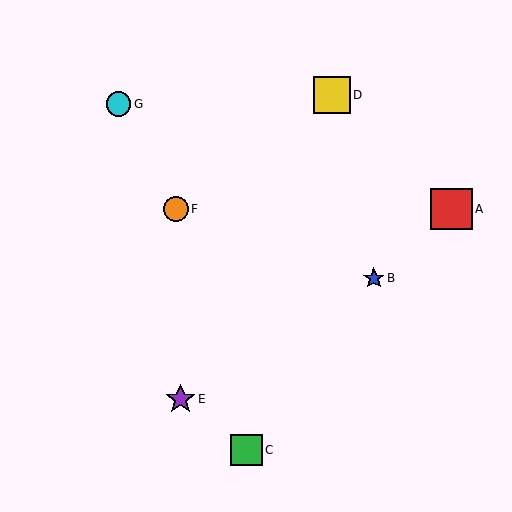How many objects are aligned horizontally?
2 objects (A, F) are aligned horizontally.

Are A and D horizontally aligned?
No, A is at y≈209 and D is at y≈95.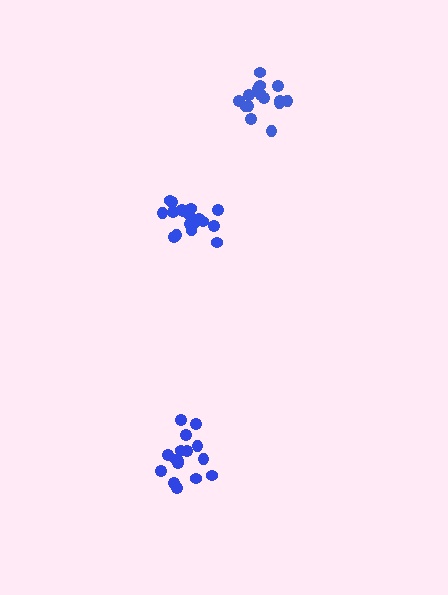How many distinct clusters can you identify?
There are 3 distinct clusters.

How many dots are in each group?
Group 1: 18 dots, Group 2: 16 dots, Group 3: 15 dots (49 total).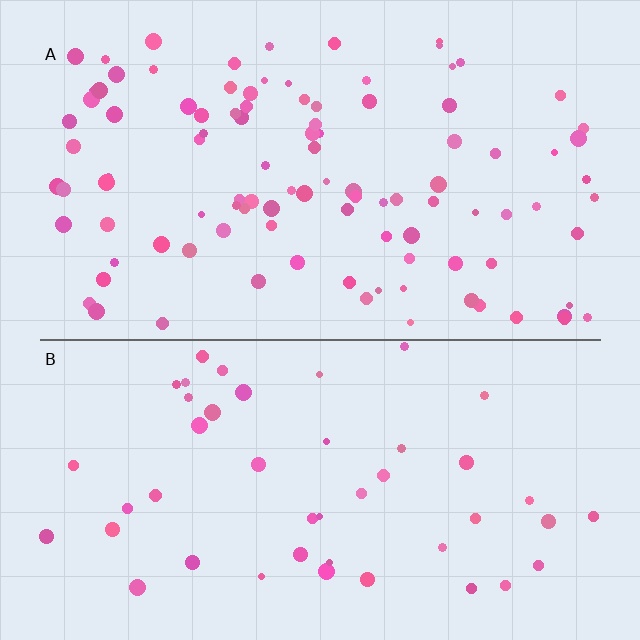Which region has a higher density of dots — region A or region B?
A (the top).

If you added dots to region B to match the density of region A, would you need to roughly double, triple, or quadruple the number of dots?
Approximately double.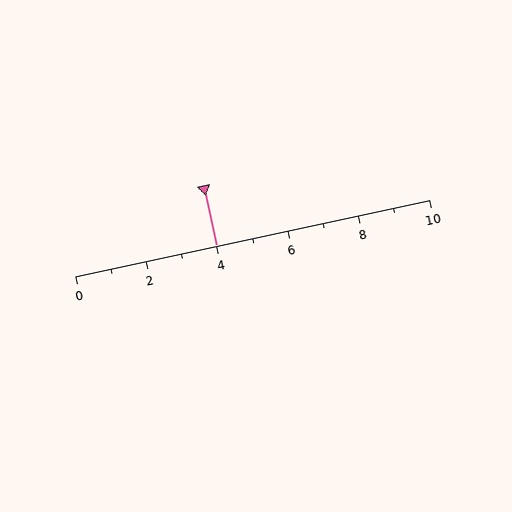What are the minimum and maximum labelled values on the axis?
The axis runs from 0 to 10.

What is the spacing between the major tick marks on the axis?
The major ticks are spaced 2 apart.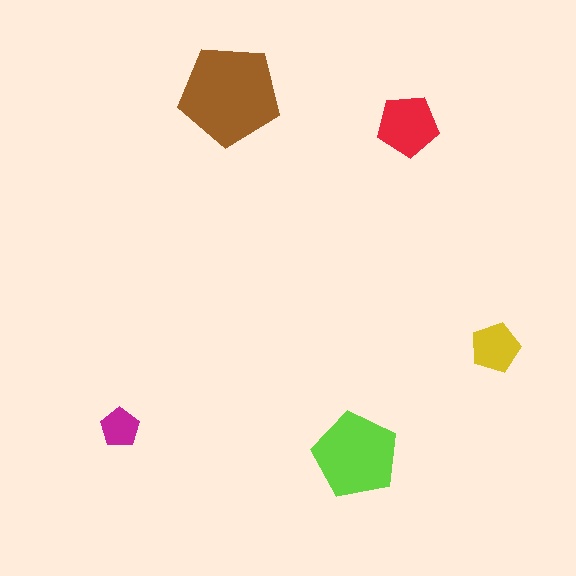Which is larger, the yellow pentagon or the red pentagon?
The red one.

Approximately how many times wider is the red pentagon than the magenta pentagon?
About 1.5 times wider.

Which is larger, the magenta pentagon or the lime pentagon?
The lime one.